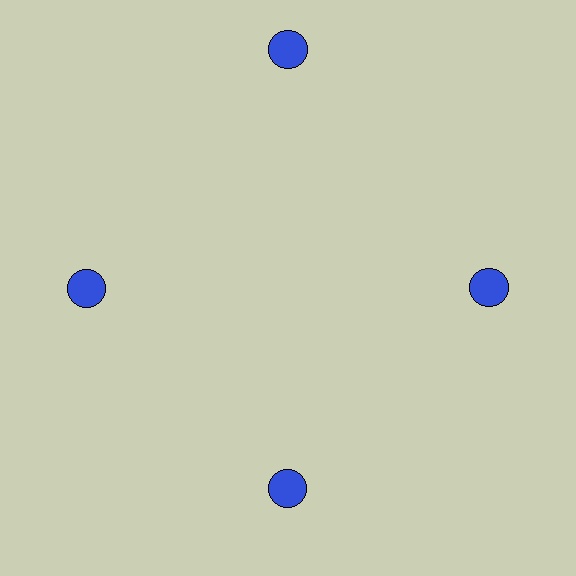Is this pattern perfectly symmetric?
No. The 4 blue circles are arranged in a ring, but one element near the 12 o'clock position is pushed outward from the center, breaking the 4-fold rotational symmetry.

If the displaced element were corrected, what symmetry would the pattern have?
It would have 4-fold rotational symmetry — the pattern would map onto itself every 90 degrees.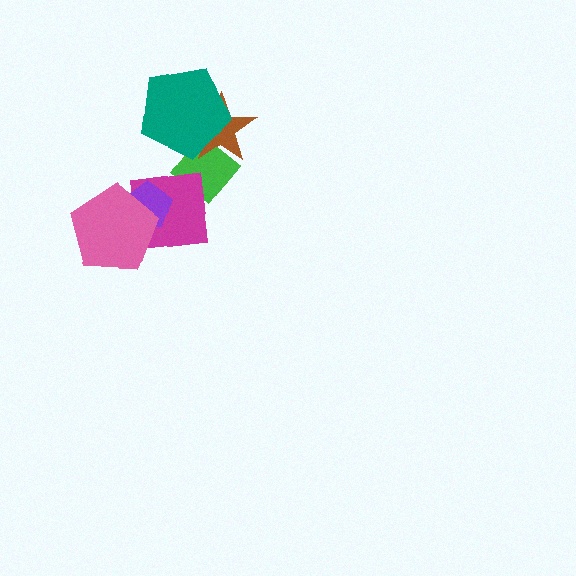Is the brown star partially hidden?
Yes, it is partially covered by another shape.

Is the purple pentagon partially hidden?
Yes, it is partially covered by another shape.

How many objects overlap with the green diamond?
3 objects overlap with the green diamond.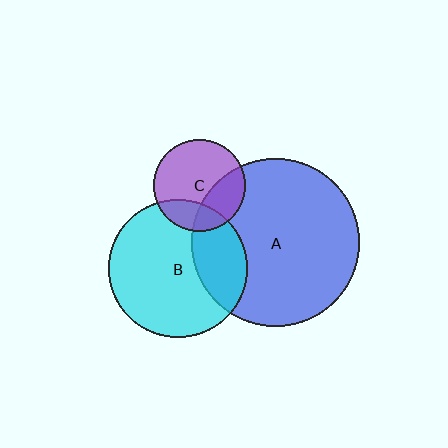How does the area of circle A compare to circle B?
Approximately 1.5 times.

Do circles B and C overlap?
Yes.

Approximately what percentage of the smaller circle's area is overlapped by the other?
Approximately 20%.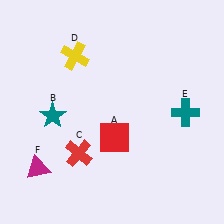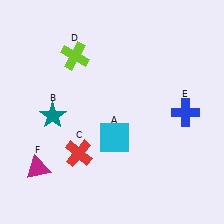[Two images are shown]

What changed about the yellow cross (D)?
In Image 1, D is yellow. In Image 2, it changed to lime.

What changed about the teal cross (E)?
In Image 1, E is teal. In Image 2, it changed to blue.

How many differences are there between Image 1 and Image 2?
There are 3 differences between the two images.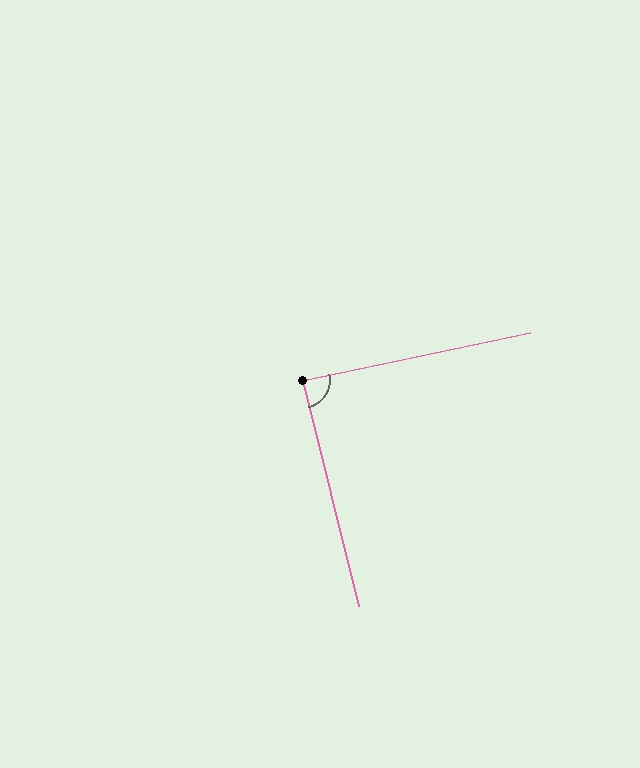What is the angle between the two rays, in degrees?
Approximately 88 degrees.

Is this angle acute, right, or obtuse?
It is approximately a right angle.